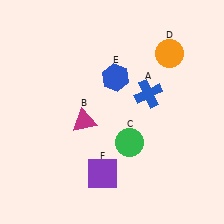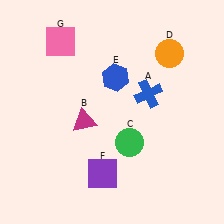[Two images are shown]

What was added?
A pink square (G) was added in Image 2.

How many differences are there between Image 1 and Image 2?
There is 1 difference between the two images.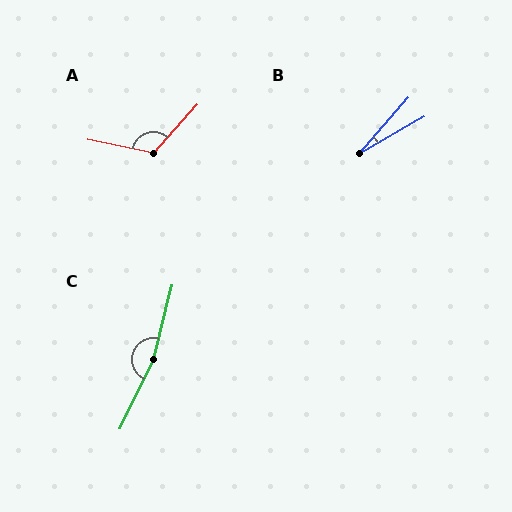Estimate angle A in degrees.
Approximately 121 degrees.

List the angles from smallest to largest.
B (19°), A (121°), C (168°).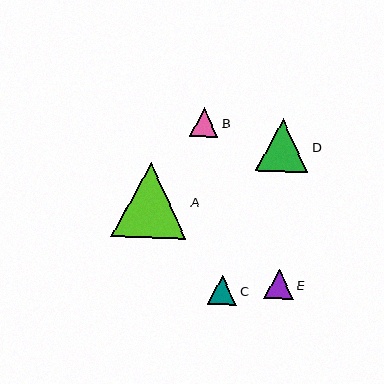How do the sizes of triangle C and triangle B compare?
Triangle C and triangle B are approximately the same size.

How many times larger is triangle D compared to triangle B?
Triangle D is approximately 1.8 times the size of triangle B.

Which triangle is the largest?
Triangle A is the largest with a size of approximately 75 pixels.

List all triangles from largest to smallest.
From largest to smallest: A, D, E, C, B.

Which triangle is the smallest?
Triangle B is the smallest with a size of approximately 29 pixels.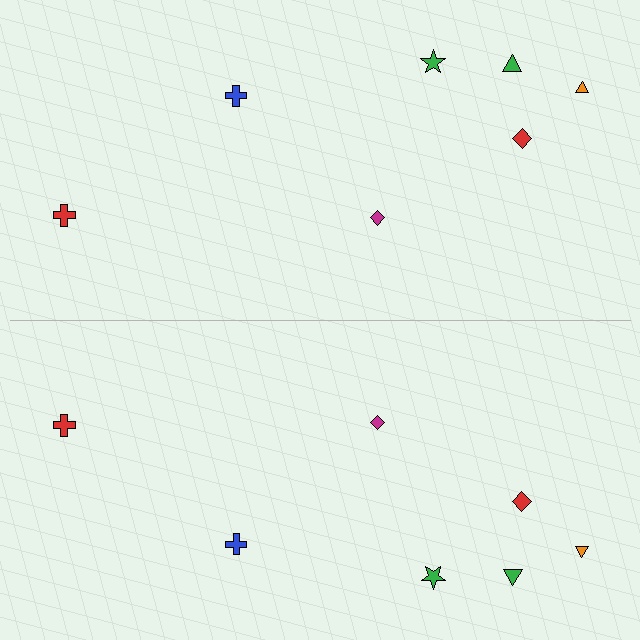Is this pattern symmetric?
Yes, this pattern has bilateral (reflection) symmetry.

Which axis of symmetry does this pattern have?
The pattern has a horizontal axis of symmetry running through the center of the image.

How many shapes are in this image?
There are 14 shapes in this image.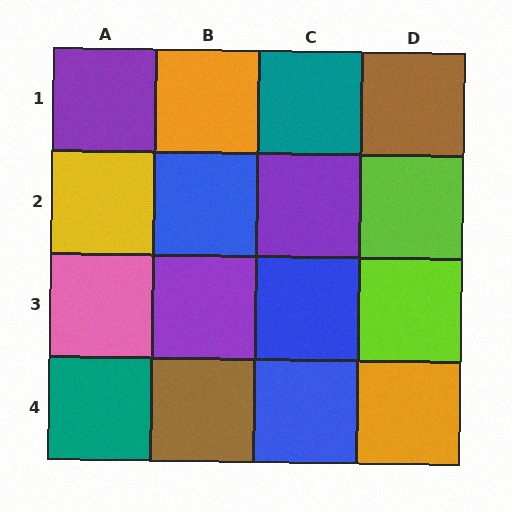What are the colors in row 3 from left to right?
Pink, purple, blue, lime.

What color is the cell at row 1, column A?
Purple.